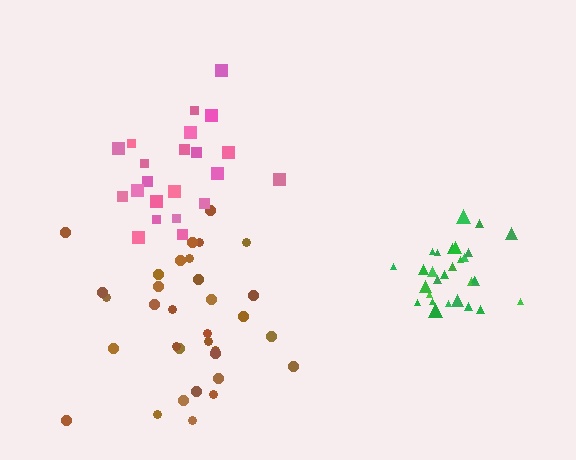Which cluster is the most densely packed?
Green.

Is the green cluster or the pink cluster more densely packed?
Green.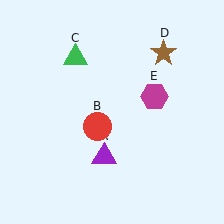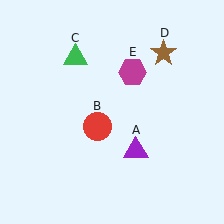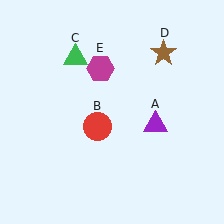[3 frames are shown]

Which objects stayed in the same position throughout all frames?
Red circle (object B) and green triangle (object C) and brown star (object D) remained stationary.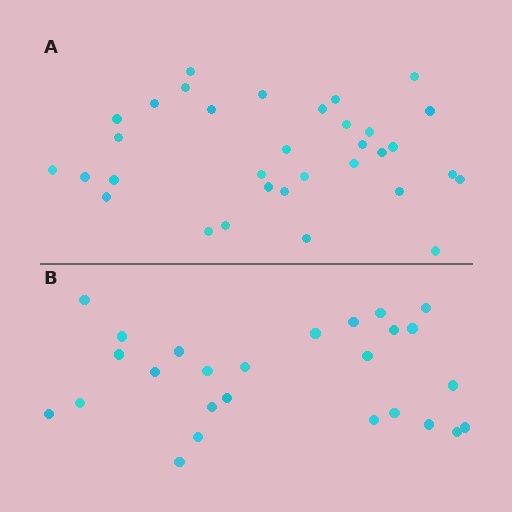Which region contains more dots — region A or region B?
Region A (the top region) has more dots.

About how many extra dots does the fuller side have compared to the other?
Region A has roughly 8 or so more dots than region B.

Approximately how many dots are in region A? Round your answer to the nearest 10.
About 30 dots. (The exact count is 33, which rounds to 30.)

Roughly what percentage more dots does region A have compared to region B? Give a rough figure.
About 25% more.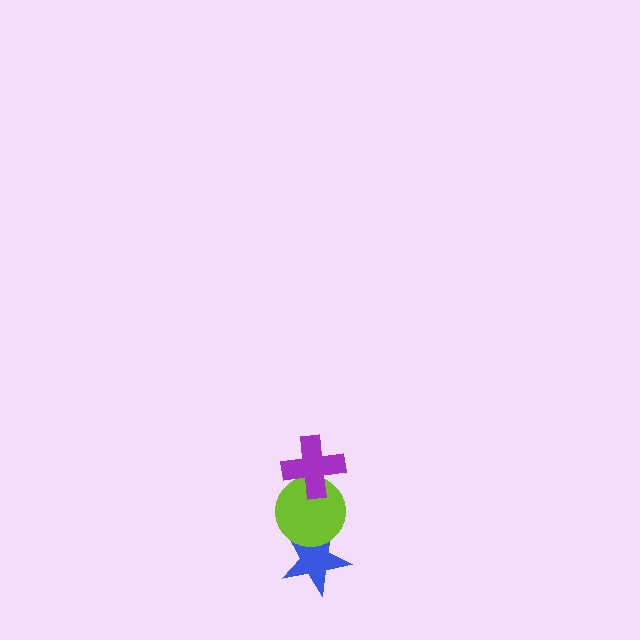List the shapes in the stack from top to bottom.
From top to bottom: the purple cross, the lime circle, the blue star.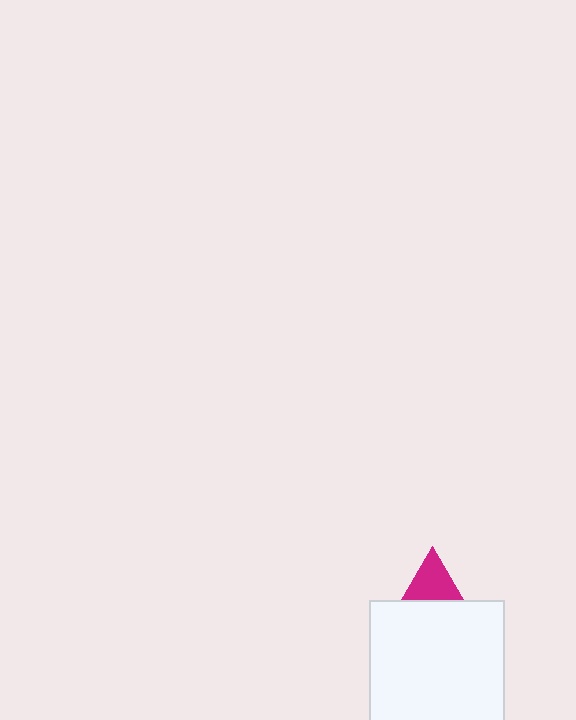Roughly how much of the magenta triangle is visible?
A small part of it is visible (roughly 43%).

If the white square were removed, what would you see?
You would see the complete magenta triangle.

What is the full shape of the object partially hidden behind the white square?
The partially hidden object is a magenta triangle.